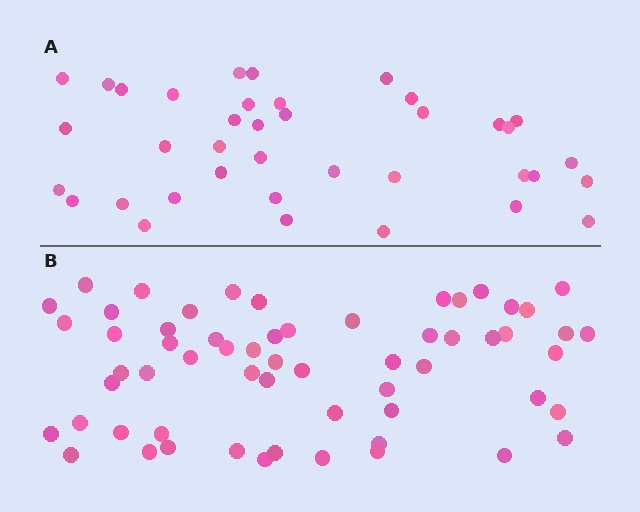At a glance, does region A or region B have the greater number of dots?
Region B (the bottom region) has more dots.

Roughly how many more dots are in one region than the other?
Region B has approximately 20 more dots than region A.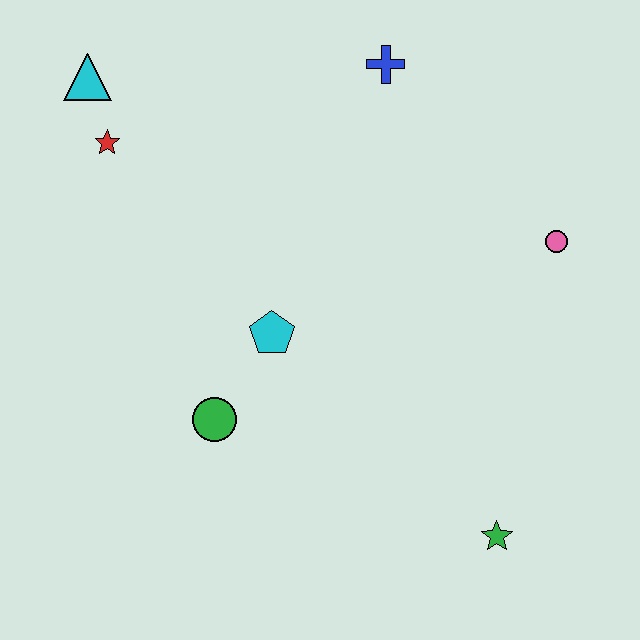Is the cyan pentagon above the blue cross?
No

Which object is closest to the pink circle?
The blue cross is closest to the pink circle.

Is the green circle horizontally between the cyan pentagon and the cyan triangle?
Yes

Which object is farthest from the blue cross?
The green star is farthest from the blue cross.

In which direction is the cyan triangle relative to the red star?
The cyan triangle is above the red star.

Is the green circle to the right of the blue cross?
No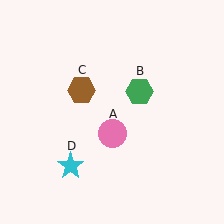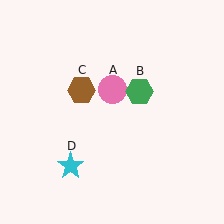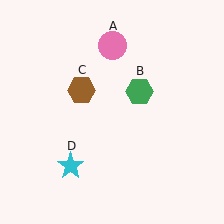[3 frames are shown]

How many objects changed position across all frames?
1 object changed position: pink circle (object A).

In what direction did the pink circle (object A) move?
The pink circle (object A) moved up.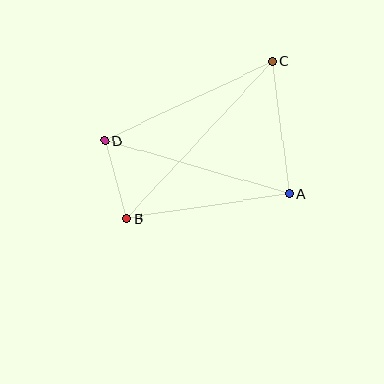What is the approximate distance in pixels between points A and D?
The distance between A and D is approximately 192 pixels.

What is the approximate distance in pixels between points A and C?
The distance between A and C is approximately 134 pixels.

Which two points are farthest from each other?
Points B and C are farthest from each other.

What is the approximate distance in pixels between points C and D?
The distance between C and D is approximately 185 pixels.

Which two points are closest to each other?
Points B and D are closest to each other.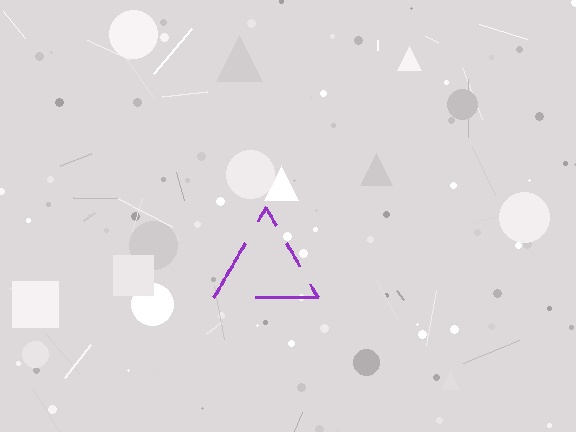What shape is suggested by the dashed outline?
The dashed outline suggests a triangle.